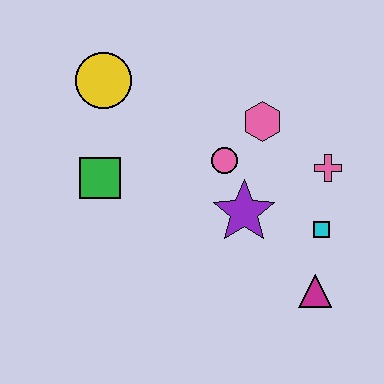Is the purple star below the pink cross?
Yes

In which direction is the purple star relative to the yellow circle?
The purple star is to the right of the yellow circle.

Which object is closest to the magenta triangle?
The cyan square is closest to the magenta triangle.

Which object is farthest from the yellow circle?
The magenta triangle is farthest from the yellow circle.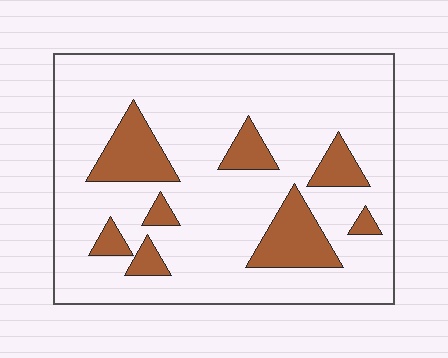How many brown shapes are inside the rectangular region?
8.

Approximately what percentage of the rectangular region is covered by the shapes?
Approximately 20%.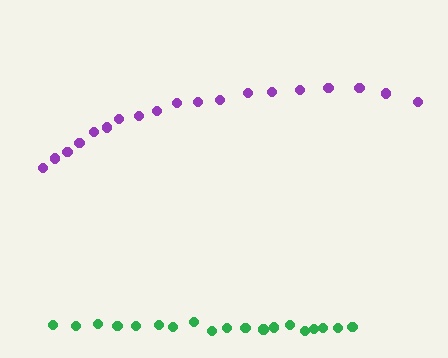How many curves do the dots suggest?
There are 2 distinct paths.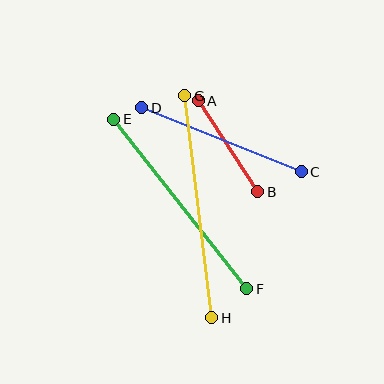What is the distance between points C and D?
The distance is approximately 172 pixels.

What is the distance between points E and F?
The distance is approximately 215 pixels.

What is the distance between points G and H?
The distance is approximately 224 pixels.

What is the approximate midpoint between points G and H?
The midpoint is at approximately (198, 207) pixels.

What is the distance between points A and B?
The distance is approximately 109 pixels.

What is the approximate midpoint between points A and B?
The midpoint is at approximately (228, 146) pixels.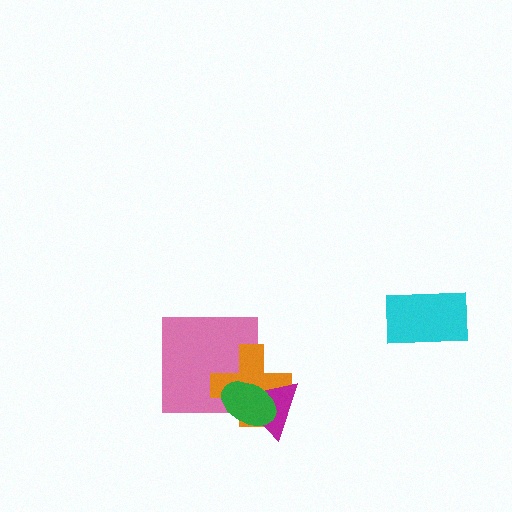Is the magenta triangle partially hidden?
Yes, it is partially covered by another shape.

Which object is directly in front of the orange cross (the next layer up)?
The magenta triangle is directly in front of the orange cross.